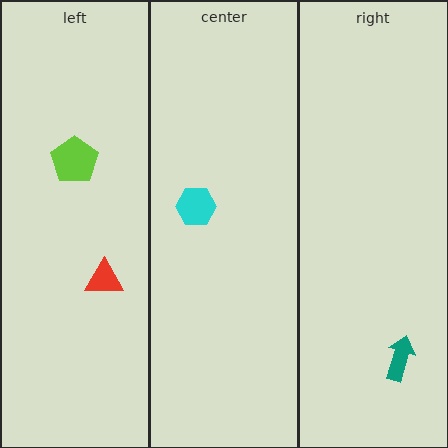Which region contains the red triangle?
The left region.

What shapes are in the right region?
The teal arrow.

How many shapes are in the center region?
1.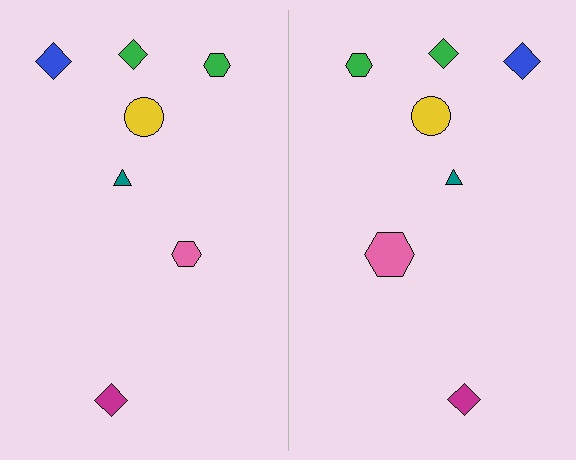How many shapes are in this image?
There are 14 shapes in this image.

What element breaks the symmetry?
The pink hexagon on the right side has a different size than its mirror counterpart.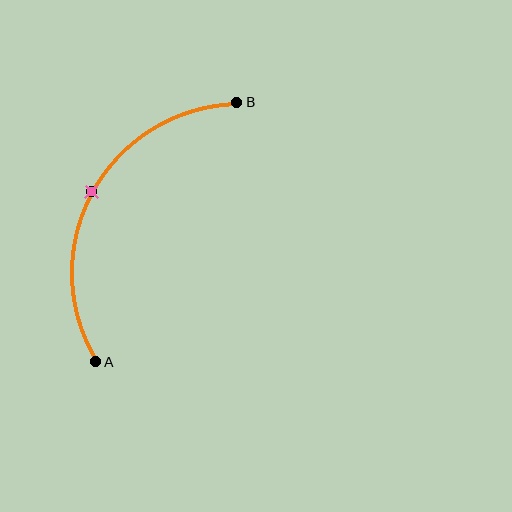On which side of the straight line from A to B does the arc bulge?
The arc bulges to the left of the straight line connecting A and B.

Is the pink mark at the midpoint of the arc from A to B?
Yes. The pink mark lies on the arc at equal arc-length from both A and B — it is the arc midpoint.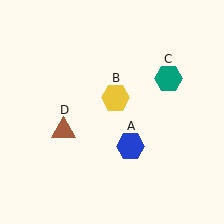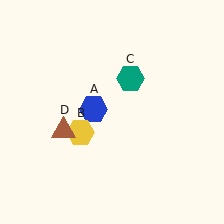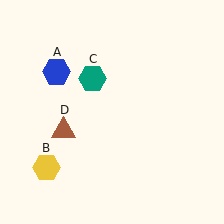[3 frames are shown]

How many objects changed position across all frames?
3 objects changed position: blue hexagon (object A), yellow hexagon (object B), teal hexagon (object C).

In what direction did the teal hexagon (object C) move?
The teal hexagon (object C) moved left.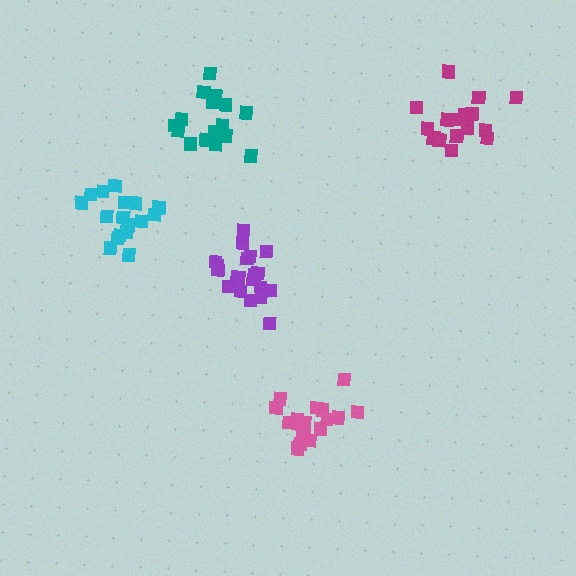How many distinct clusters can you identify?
There are 5 distinct clusters.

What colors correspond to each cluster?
The clusters are colored: pink, magenta, cyan, teal, purple.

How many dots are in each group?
Group 1: 18 dots, Group 2: 16 dots, Group 3: 17 dots, Group 4: 17 dots, Group 5: 21 dots (89 total).